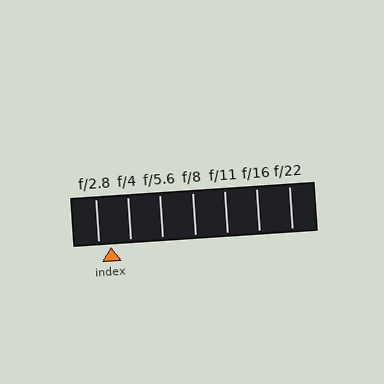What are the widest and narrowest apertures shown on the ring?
The widest aperture shown is f/2.8 and the narrowest is f/22.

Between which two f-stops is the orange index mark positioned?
The index mark is between f/2.8 and f/4.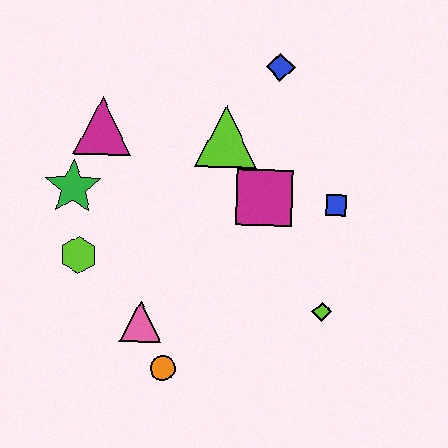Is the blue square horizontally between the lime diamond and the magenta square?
No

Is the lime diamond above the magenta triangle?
No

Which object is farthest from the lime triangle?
The orange circle is farthest from the lime triangle.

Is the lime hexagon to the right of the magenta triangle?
No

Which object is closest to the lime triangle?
The magenta square is closest to the lime triangle.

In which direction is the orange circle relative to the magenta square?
The orange circle is below the magenta square.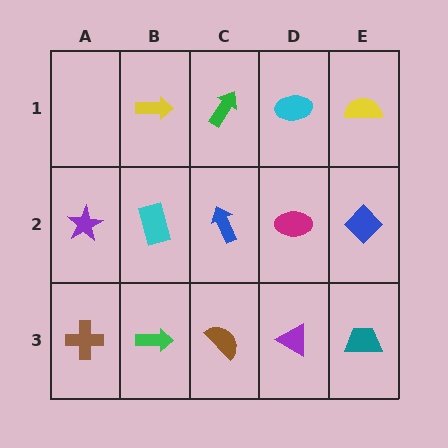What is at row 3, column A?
A brown cross.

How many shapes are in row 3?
5 shapes.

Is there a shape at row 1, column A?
No, that cell is empty.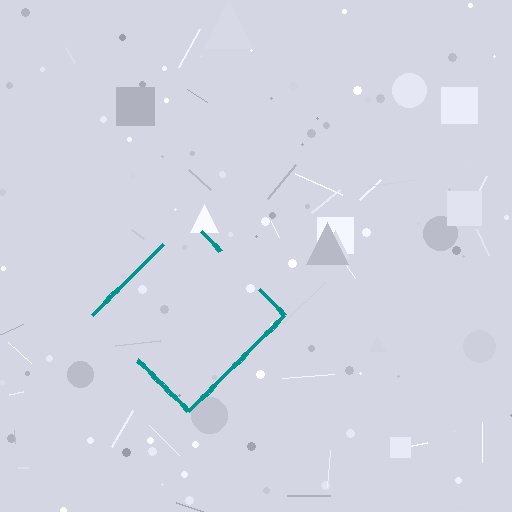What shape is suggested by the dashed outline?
The dashed outline suggests a diamond.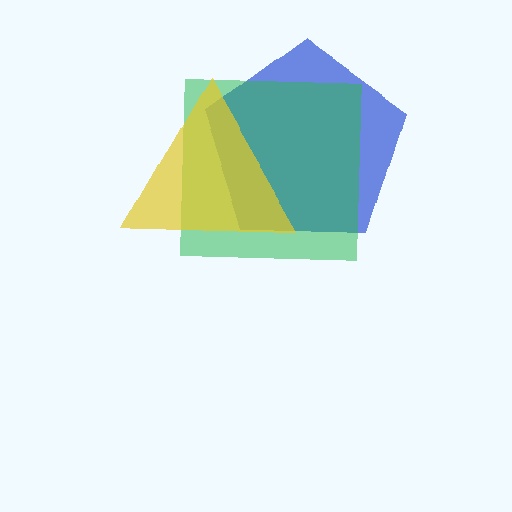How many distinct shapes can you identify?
There are 3 distinct shapes: a blue pentagon, a green square, a yellow triangle.